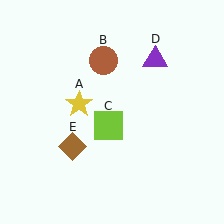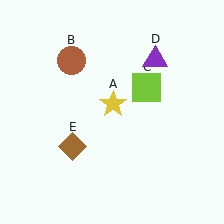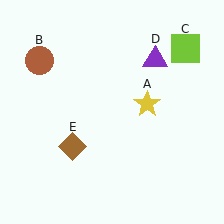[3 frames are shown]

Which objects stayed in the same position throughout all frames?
Purple triangle (object D) and brown diamond (object E) remained stationary.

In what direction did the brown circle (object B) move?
The brown circle (object B) moved left.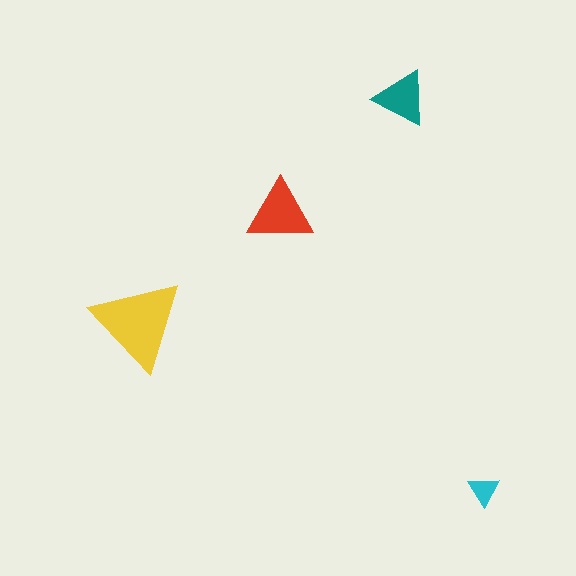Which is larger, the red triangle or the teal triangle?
The red one.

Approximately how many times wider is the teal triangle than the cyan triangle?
About 1.5 times wider.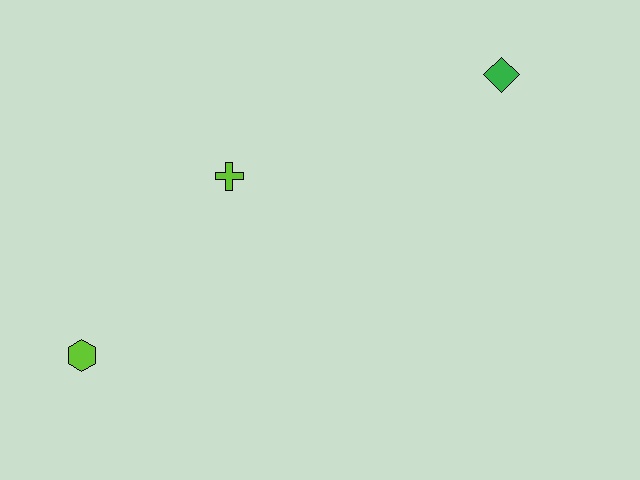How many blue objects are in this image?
There are no blue objects.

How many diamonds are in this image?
There is 1 diamond.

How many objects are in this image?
There are 3 objects.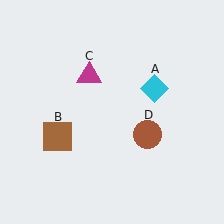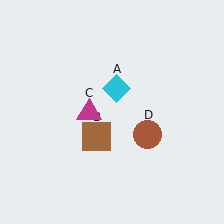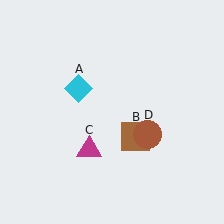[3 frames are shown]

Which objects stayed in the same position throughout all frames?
Brown circle (object D) remained stationary.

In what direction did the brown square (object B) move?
The brown square (object B) moved right.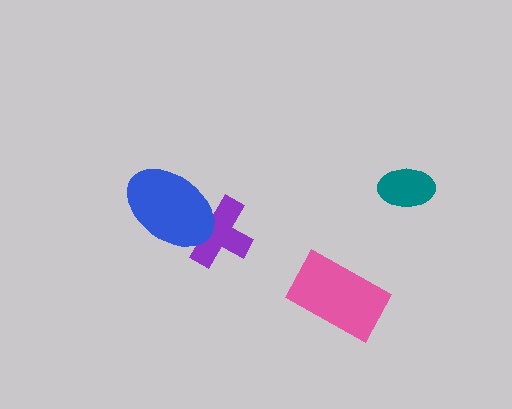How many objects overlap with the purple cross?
1 object overlaps with the purple cross.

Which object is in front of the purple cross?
The blue ellipse is in front of the purple cross.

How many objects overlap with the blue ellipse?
1 object overlaps with the blue ellipse.